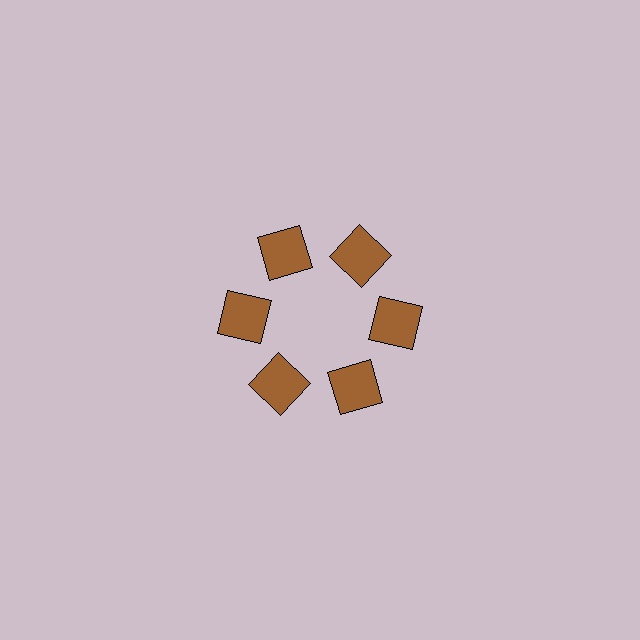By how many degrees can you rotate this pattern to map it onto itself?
The pattern maps onto itself every 60 degrees of rotation.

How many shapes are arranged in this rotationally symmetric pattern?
There are 6 shapes, arranged in 6 groups of 1.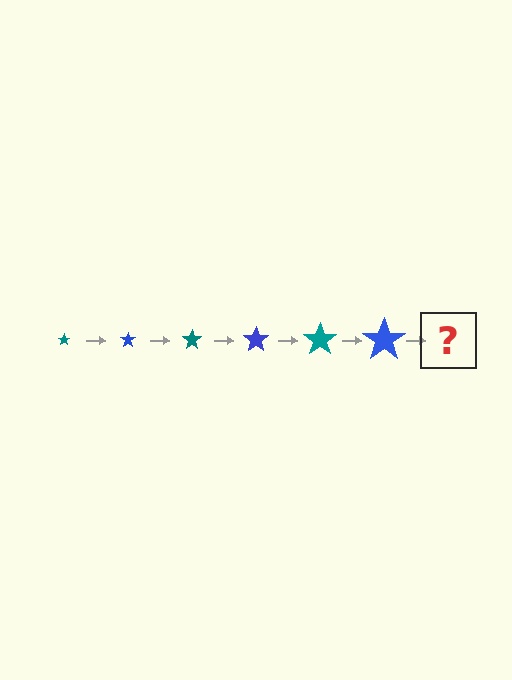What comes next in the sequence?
The next element should be a teal star, larger than the previous one.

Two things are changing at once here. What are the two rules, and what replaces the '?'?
The two rules are that the star grows larger each step and the color cycles through teal and blue. The '?' should be a teal star, larger than the previous one.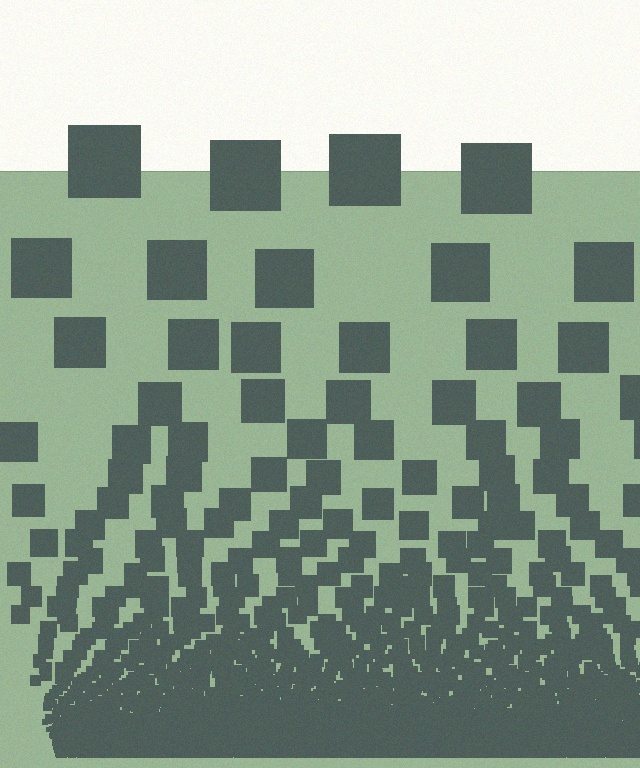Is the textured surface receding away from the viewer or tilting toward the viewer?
The surface appears to tilt toward the viewer. Texture elements get larger and sparser toward the top.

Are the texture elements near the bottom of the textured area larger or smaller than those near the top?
Smaller. The gradient is inverted — elements near the bottom are smaller and denser.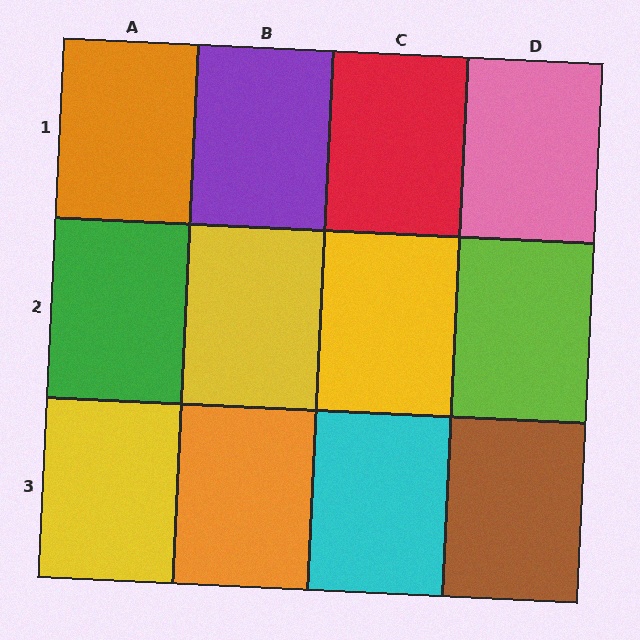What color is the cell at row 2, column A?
Green.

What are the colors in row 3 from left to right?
Yellow, orange, cyan, brown.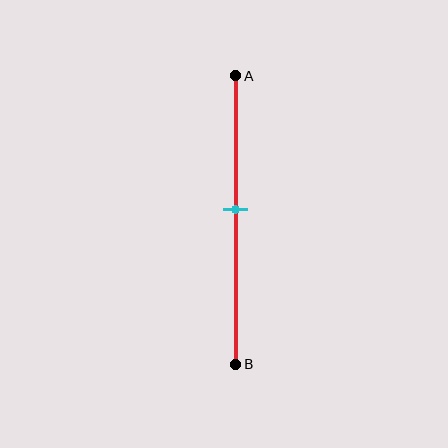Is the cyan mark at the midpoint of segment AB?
No, the mark is at about 45% from A, not at the 50% midpoint.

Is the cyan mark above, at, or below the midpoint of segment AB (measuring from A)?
The cyan mark is above the midpoint of segment AB.